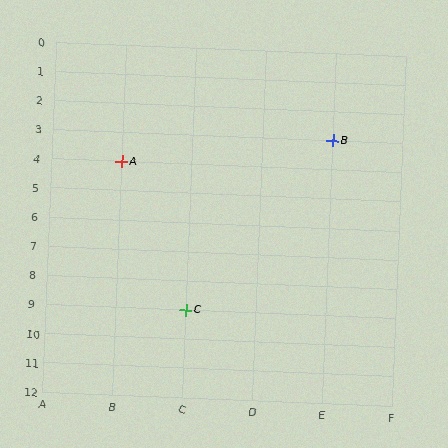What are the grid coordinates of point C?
Point C is at grid coordinates (C, 9).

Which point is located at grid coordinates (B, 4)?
Point A is at (B, 4).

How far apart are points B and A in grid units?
Points B and A are 3 columns and 1 row apart (about 3.2 grid units diagonally).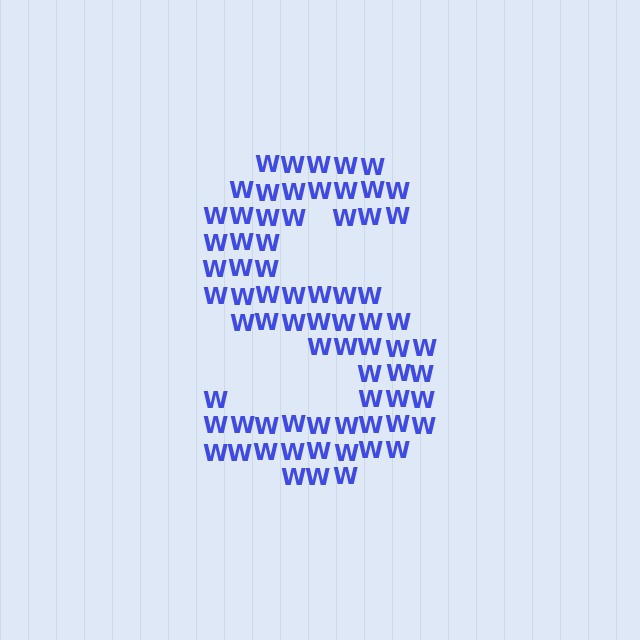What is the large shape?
The large shape is the letter S.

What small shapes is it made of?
It is made of small letter W's.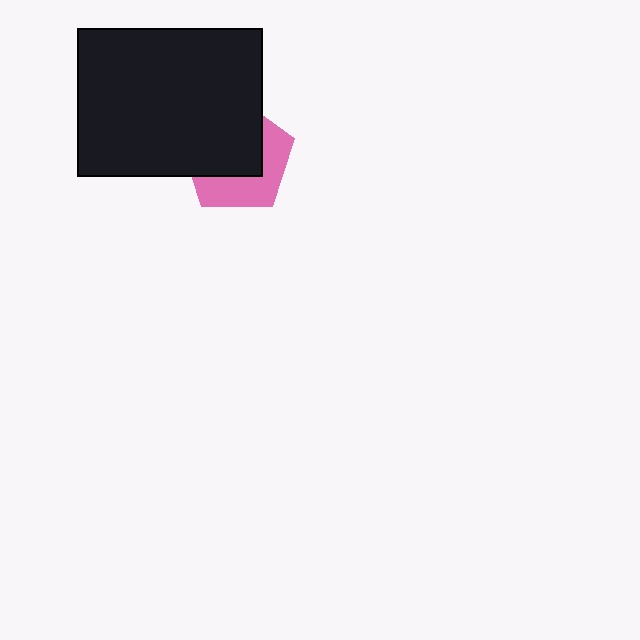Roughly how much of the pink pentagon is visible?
A small part of it is visible (roughly 42%).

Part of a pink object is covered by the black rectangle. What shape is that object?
It is a pentagon.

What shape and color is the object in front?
The object in front is a black rectangle.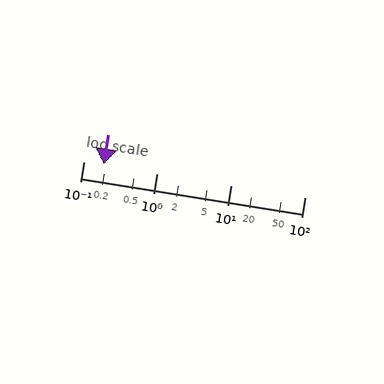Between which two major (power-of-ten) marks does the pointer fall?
The pointer is between 0.1 and 1.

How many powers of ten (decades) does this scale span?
The scale spans 3 decades, from 0.1 to 100.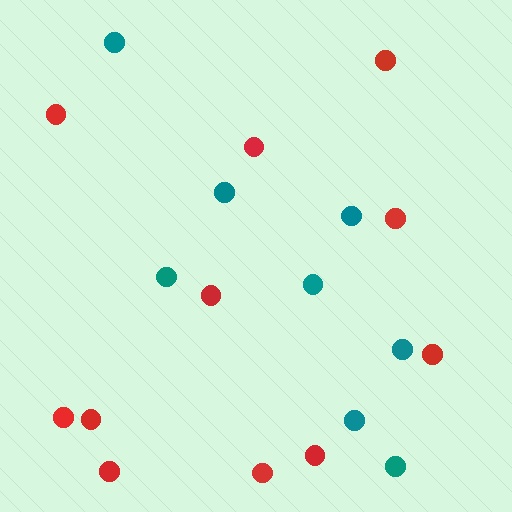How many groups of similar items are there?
There are 2 groups: one group of teal circles (8) and one group of red circles (11).